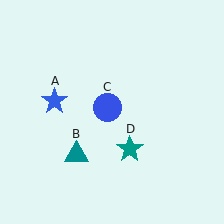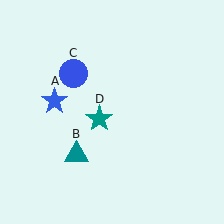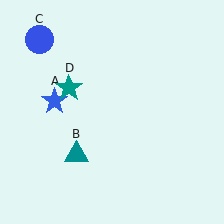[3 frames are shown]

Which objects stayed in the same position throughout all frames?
Blue star (object A) and teal triangle (object B) remained stationary.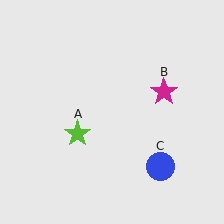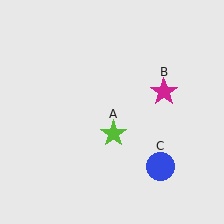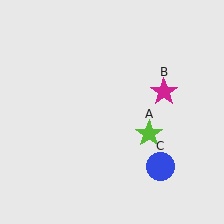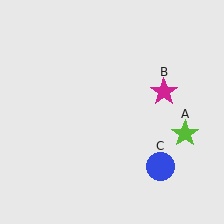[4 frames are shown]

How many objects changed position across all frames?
1 object changed position: lime star (object A).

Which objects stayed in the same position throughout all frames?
Magenta star (object B) and blue circle (object C) remained stationary.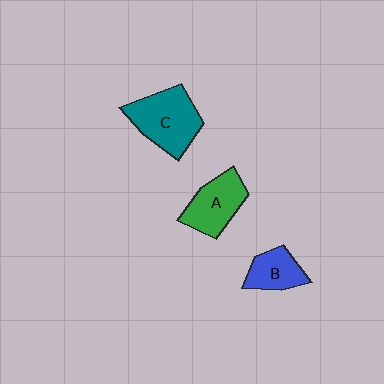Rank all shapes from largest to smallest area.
From largest to smallest: C (teal), A (green), B (blue).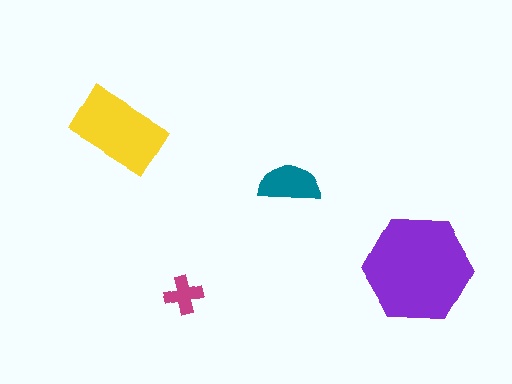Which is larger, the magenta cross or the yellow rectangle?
The yellow rectangle.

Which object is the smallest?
The magenta cross.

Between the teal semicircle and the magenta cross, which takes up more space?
The teal semicircle.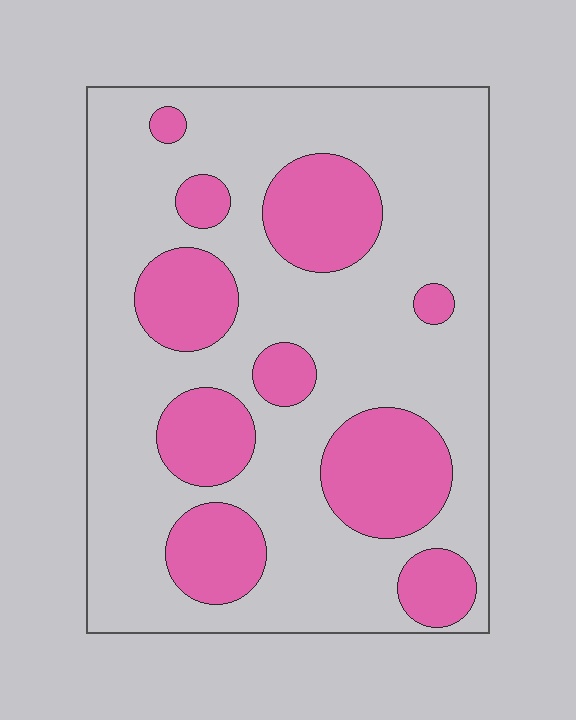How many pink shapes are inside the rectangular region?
10.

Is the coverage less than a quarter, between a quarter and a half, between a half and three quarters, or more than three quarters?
Between a quarter and a half.